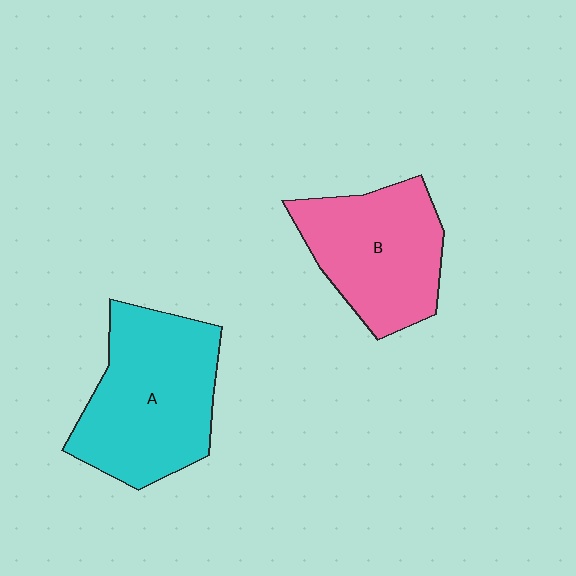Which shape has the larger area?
Shape A (cyan).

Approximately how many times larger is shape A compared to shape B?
Approximately 1.2 times.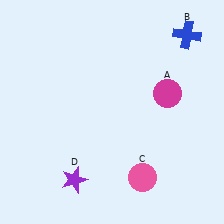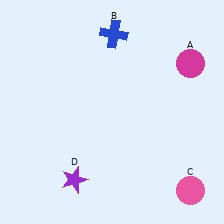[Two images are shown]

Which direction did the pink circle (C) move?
The pink circle (C) moved right.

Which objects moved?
The objects that moved are: the magenta circle (A), the blue cross (B), the pink circle (C).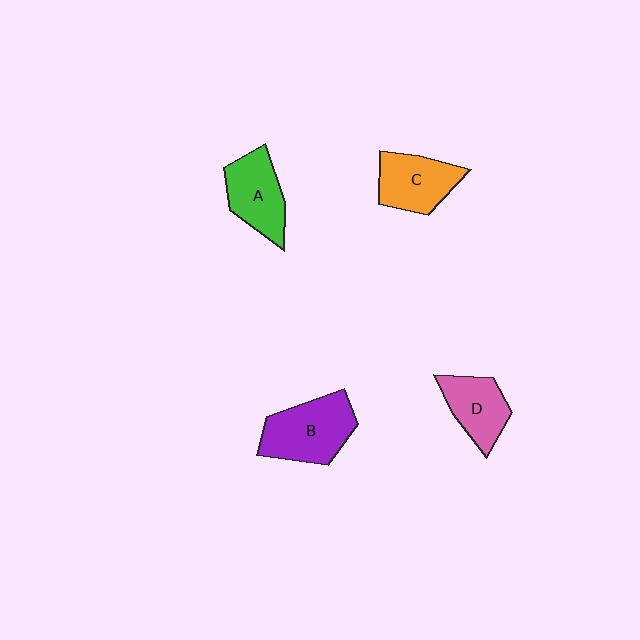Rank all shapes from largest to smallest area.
From largest to smallest: B (purple), A (green), C (orange), D (pink).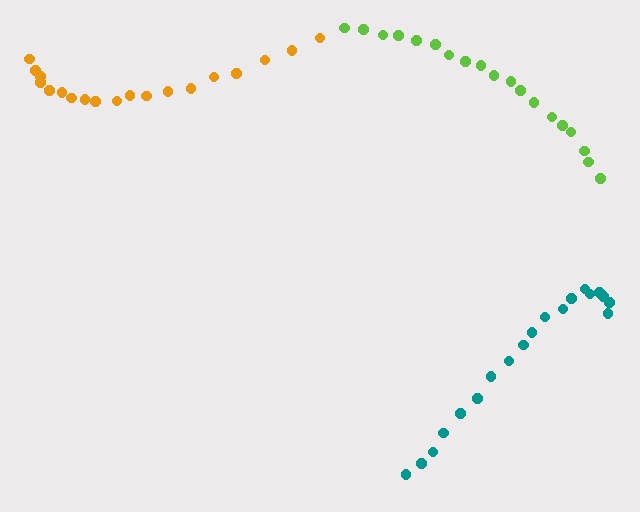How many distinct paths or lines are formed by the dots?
There are 3 distinct paths.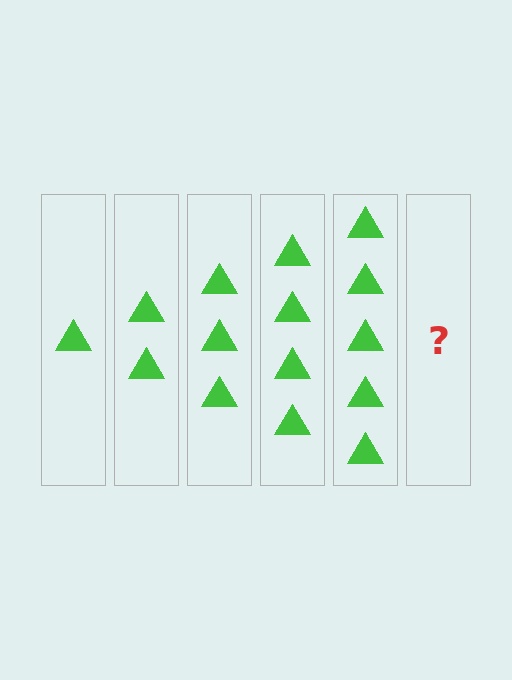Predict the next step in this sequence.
The next step is 6 triangles.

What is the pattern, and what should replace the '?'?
The pattern is that each step adds one more triangle. The '?' should be 6 triangles.